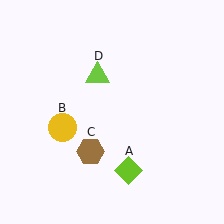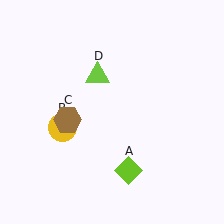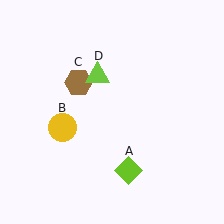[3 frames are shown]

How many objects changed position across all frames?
1 object changed position: brown hexagon (object C).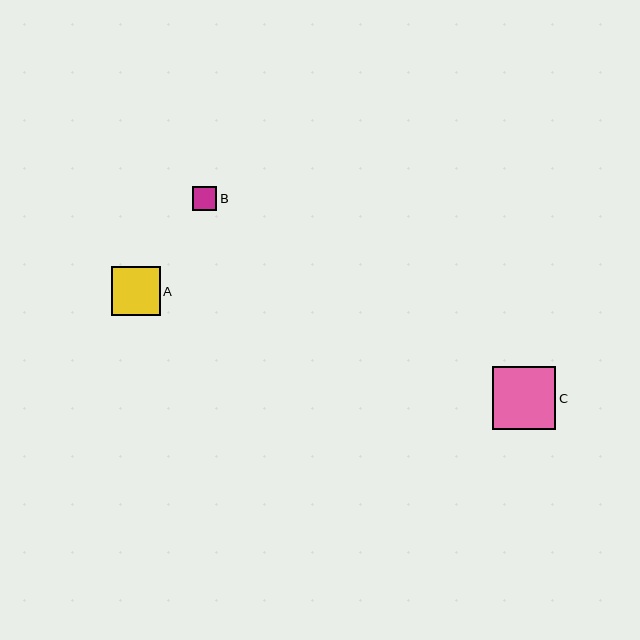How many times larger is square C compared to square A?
Square C is approximately 1.3 times the size of square A.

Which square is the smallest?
Square B is the smallest with a size of approximately 24 pixels.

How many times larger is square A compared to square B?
Square A is approximately 2.0 times the size of square B.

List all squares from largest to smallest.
From largest to smallest: C, A, B.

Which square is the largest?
Square C is the largest with a size of approximately 63 pixels.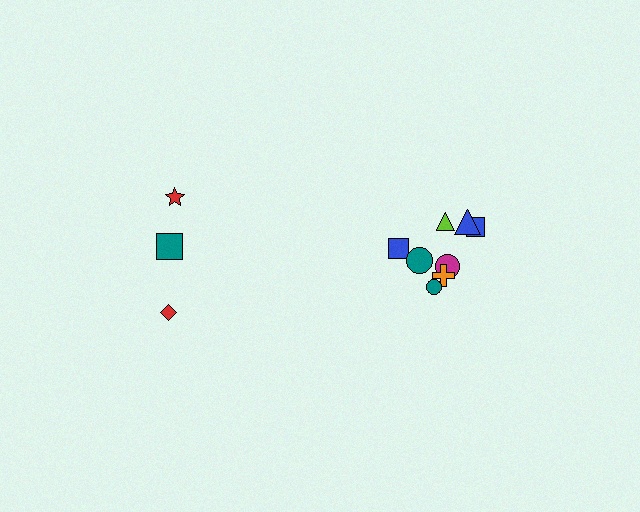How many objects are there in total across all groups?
There are 11 objects.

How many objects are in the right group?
There are 8 objects.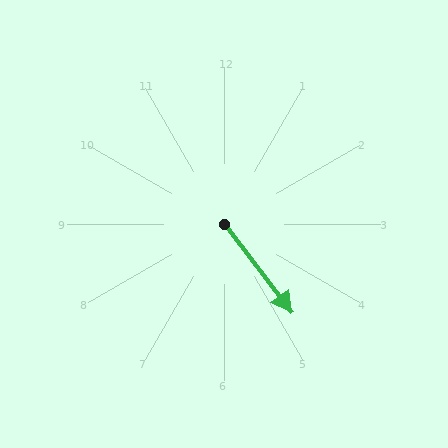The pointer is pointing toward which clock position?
Roughly 5 o'clock.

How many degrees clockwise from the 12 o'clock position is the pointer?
Approximately 143 degrees.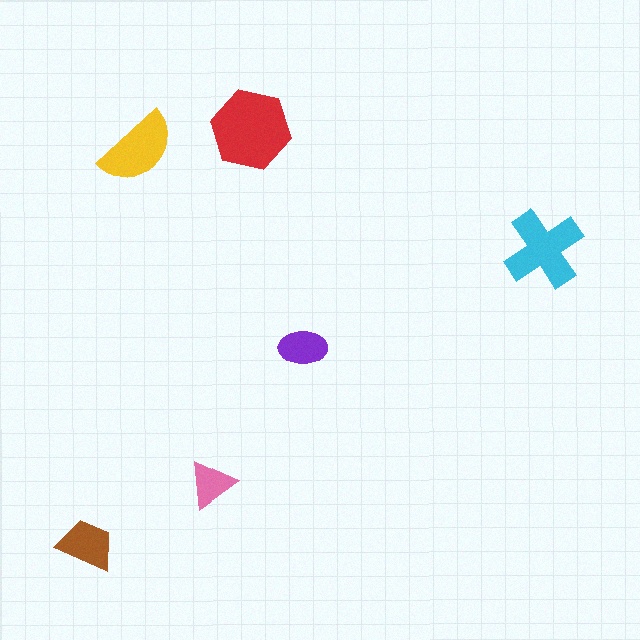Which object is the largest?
The red hexagon.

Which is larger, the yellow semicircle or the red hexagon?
The red hexagon.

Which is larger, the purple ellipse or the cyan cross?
The cyan cross.